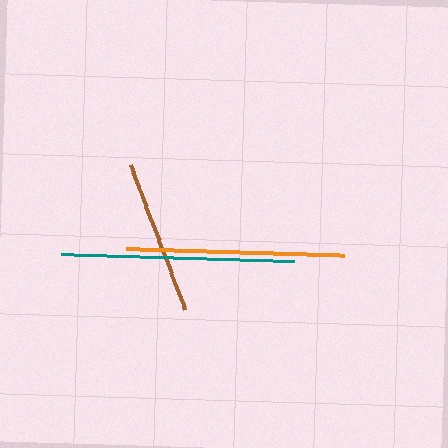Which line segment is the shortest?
The brown line is the shortest at approximately 155 pixels.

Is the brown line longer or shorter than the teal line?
The teal line is longer than the brown line.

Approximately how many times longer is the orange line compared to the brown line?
The orange line is approximately 1.4 times the length of the brown line.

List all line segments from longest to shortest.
From longest to shortest: teal, orange, brown.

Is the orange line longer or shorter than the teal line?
The teal line is longer than the orange line.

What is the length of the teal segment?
The teal segment is approximately 233 pixels long.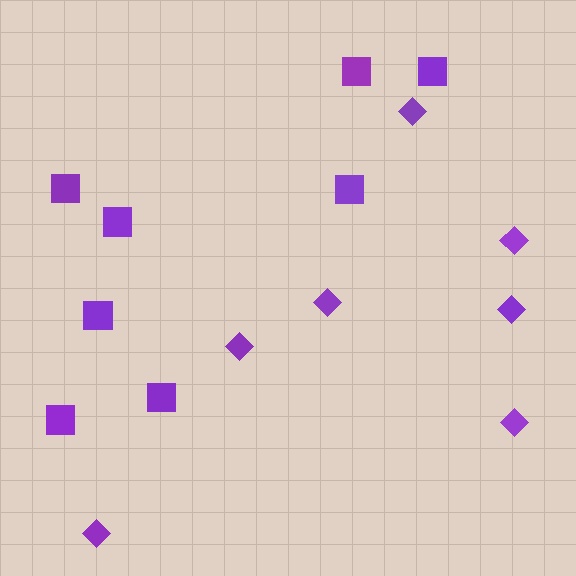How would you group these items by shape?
There are 2 groups: one group of diamonds (7) and one group of squares (8).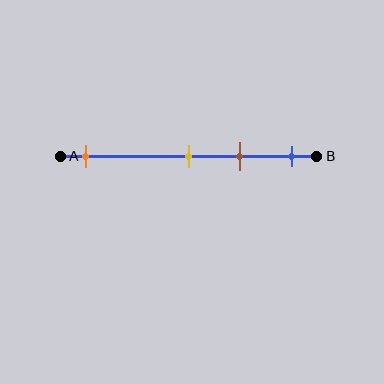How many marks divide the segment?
There are 4 marks dividing the segment.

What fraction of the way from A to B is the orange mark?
The orange mark is approximately 10% (0.1) of the way from A to B.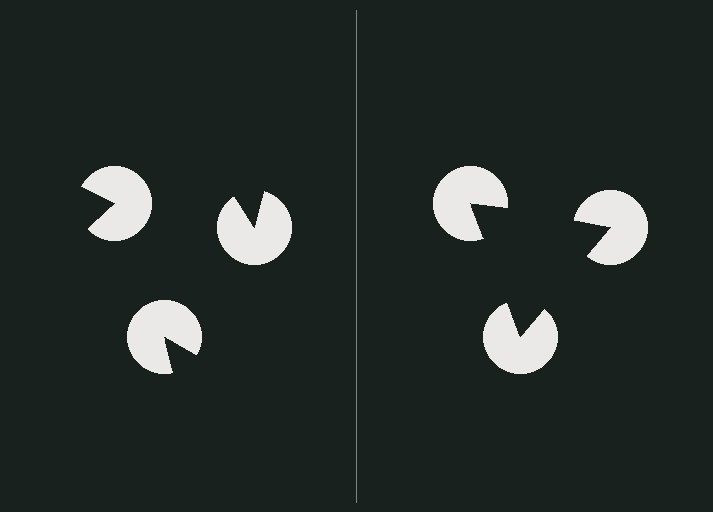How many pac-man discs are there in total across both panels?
6 — 3 on each side.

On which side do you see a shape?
An illusory triangle appears on the right side. On the left side the wedge cuts are rotated, so no coherent shape forms.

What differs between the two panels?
The pac-man discs are positioned identically on both sides; only the wedge orientations differ. On the right they align to a triangle; on the left they are misaligned.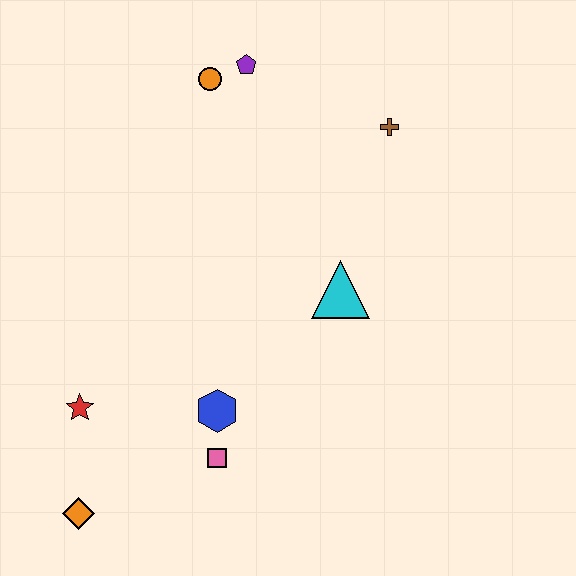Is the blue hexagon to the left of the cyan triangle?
Yes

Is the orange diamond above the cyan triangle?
No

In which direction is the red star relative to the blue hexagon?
The red star is to the left of the blue hexagon.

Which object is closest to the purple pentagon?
The orange circle is closest to the purple pentagon.